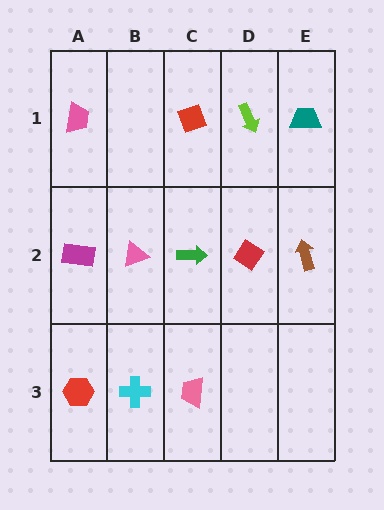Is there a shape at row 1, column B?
No, that cell is empty.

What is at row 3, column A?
A red hexagon.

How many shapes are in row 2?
5 shapes.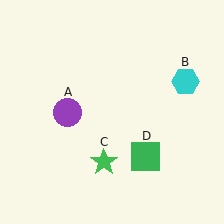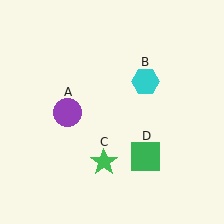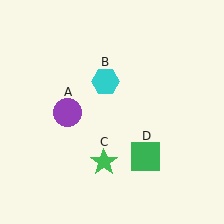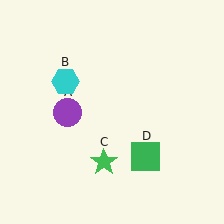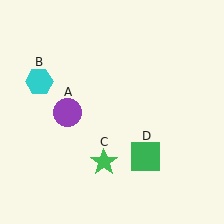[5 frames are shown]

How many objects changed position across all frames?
1 object changed position: cyan hexagon (object B).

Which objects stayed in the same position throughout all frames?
Purple circle (object A) and green star (object C) and green square (object D) remained stationary.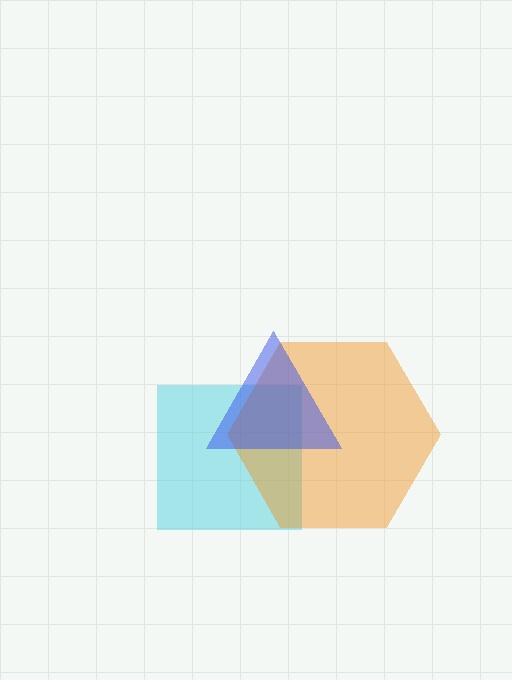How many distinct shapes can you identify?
There are 3 distinct shapes: a cyan square, an orange hexagon, a blue triangle.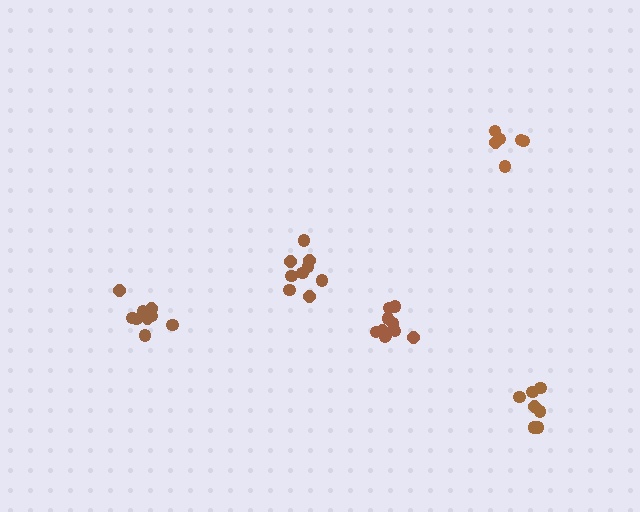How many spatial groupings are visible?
There are 5 spatial groupings.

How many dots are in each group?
Group 1: 11 dots, Group 2: 6 dots, Group 3: 9 dots, Group 4: 9 dots, Group 5: 7 dots (42 total).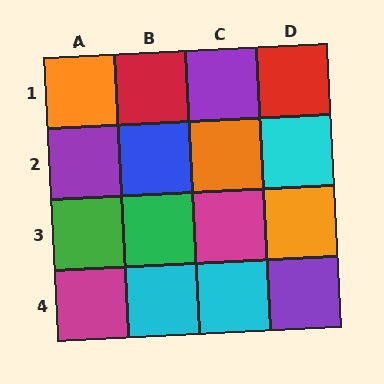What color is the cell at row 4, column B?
Cyan.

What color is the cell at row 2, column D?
Cyan.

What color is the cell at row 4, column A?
Magenta.